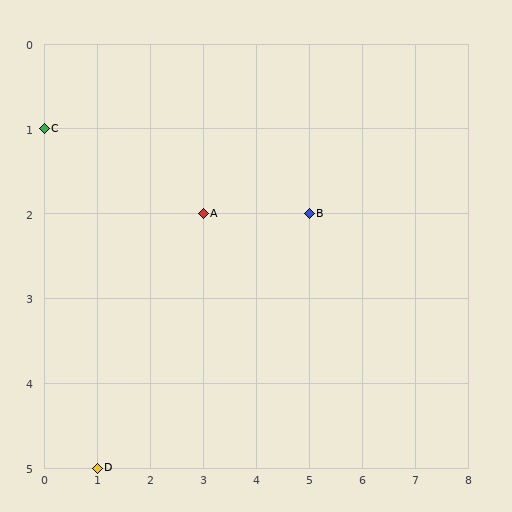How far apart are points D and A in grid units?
Points D and A are 2 columns and 3 rows apart (about 3.6 grid units diagonally).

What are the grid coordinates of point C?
Point C is at grid coordinates (0, 1).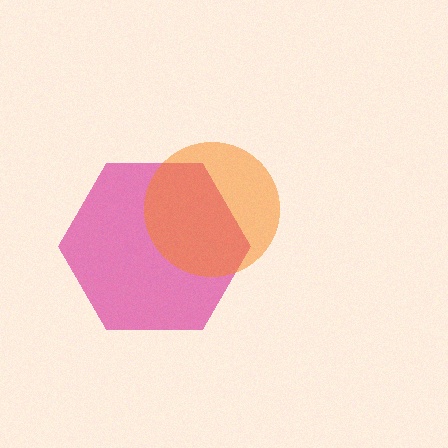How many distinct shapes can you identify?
There are 2 distinct shapes: a magenta hexagon, an orange circle.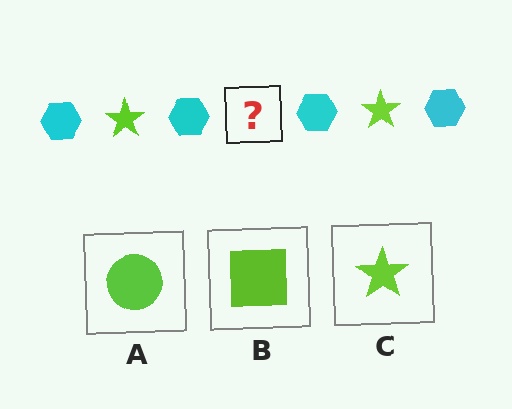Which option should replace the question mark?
Option C.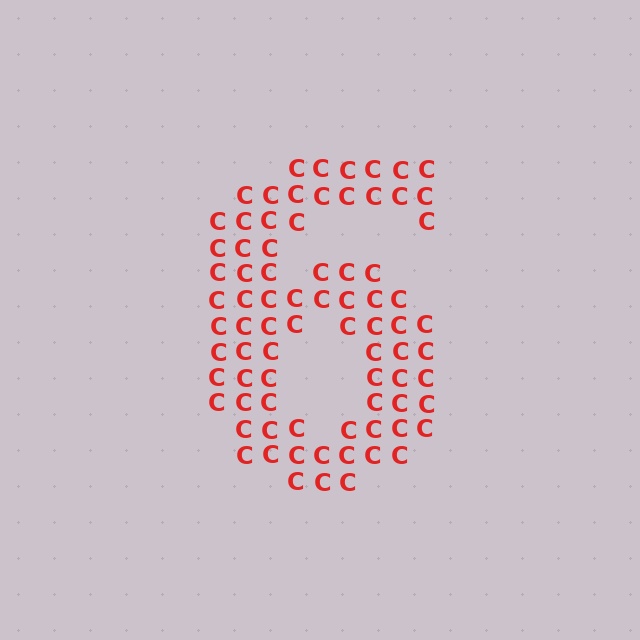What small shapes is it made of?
It is made of small letter C's.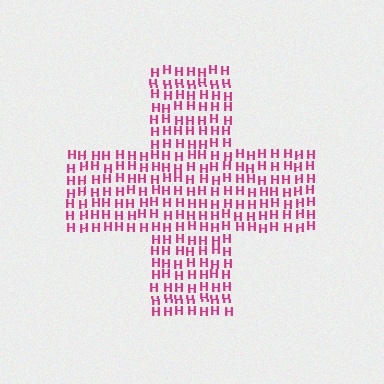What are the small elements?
The small elements are letter H's.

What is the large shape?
The large shape is a cross.